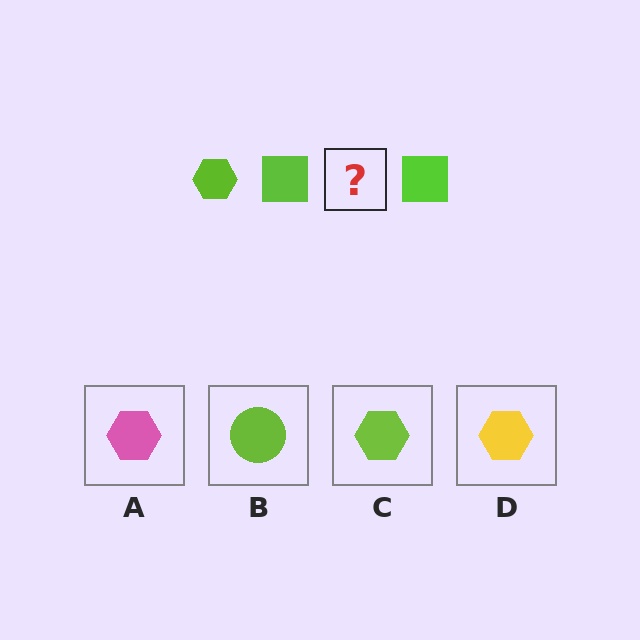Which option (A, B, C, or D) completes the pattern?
C.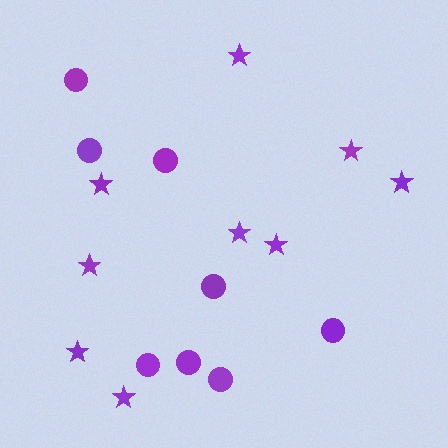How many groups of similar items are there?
There are 2 groups: one group of stars (9) and one group of circles (8).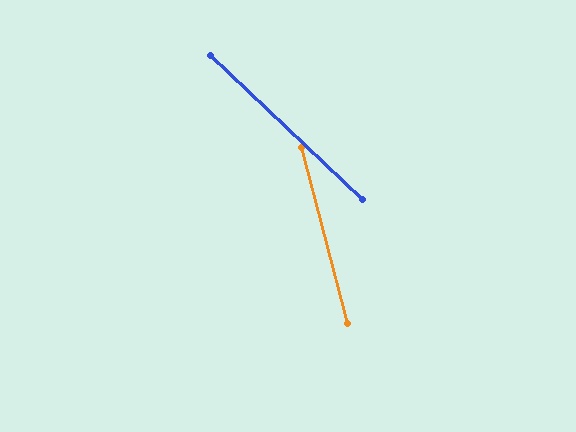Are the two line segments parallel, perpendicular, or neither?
Neither parallel nor perpendicular — they differ by about 32°.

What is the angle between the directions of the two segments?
Approximately 32 degrees.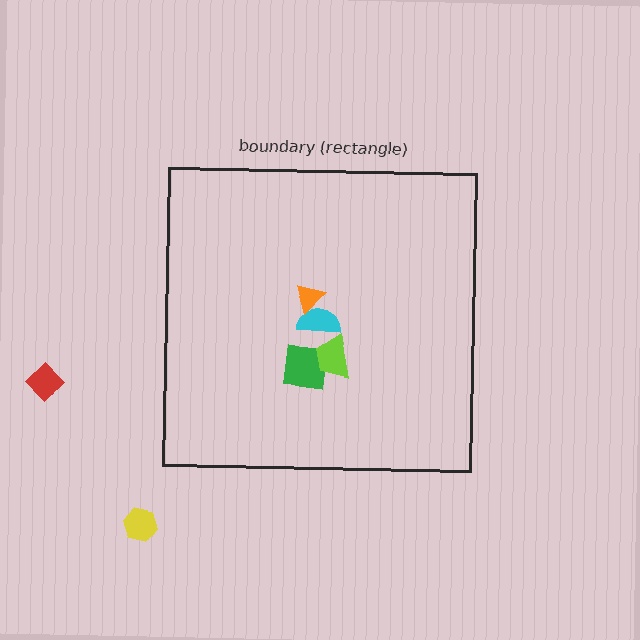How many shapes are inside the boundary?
4 inside, 2 outside.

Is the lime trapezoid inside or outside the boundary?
Inside.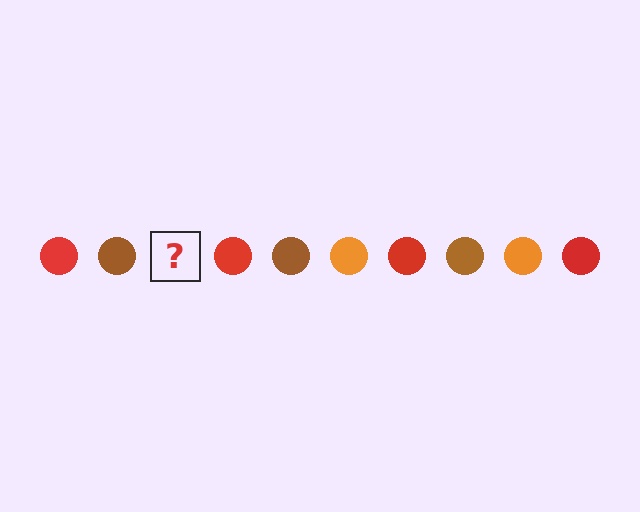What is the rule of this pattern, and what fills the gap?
The rule is that the pattern cycles through red, brown, orange circles. The gap should be filled with an orange circle.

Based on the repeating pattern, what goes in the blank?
The blank should be an orange circle.